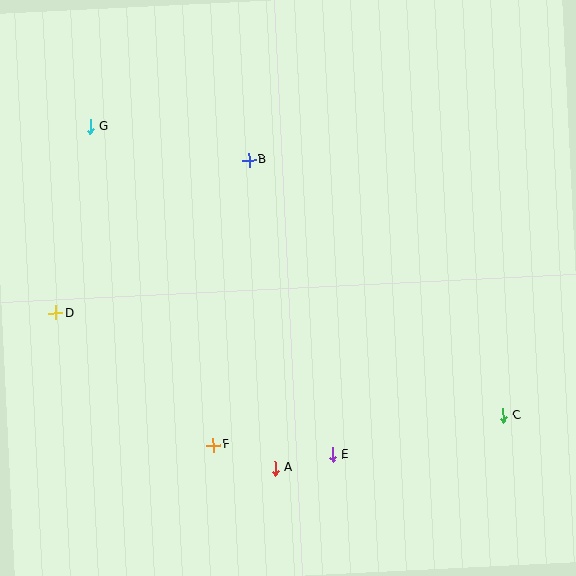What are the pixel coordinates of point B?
Point B is at (249, 160).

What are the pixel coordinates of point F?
Point F is at (213, 445).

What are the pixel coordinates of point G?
Point G is at (90, 127).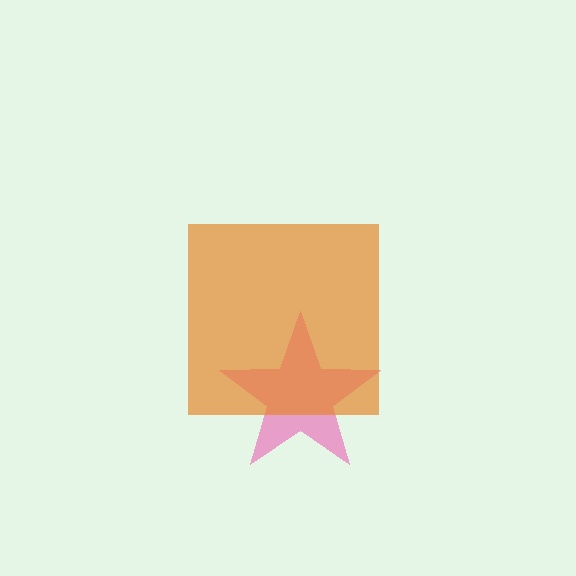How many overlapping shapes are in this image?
There are 2 overlapping shapes in the image.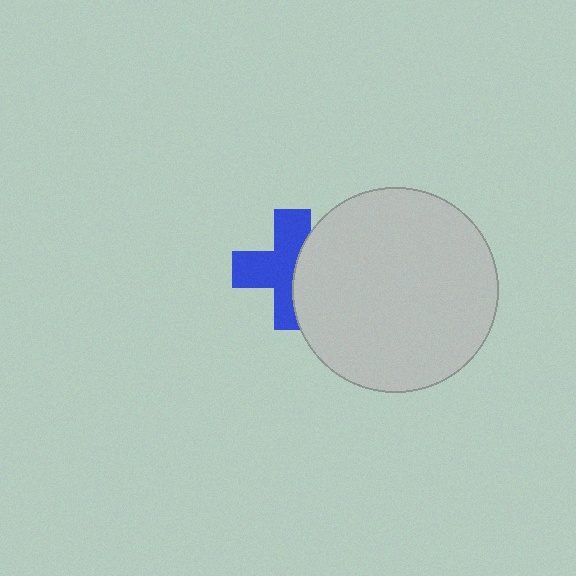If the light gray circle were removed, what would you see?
You would see the complete blue cross.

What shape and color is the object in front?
The object in front is a light gray circle.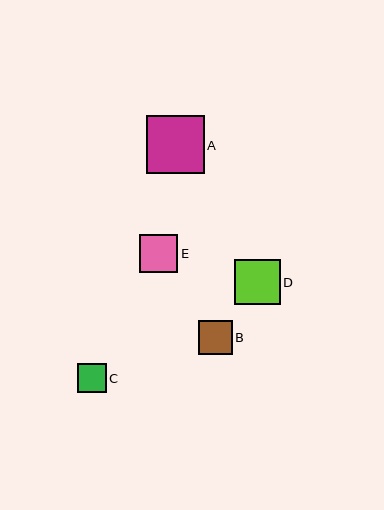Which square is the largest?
Square A is the largest with a size of approximately 58 pixels.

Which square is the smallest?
Square C is the smallest with a size of approximately 29 pixels.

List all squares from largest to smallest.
From largest to smallest: A, D, E, B, C.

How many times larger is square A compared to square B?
Square A is approximately 1.7 times the size of square B.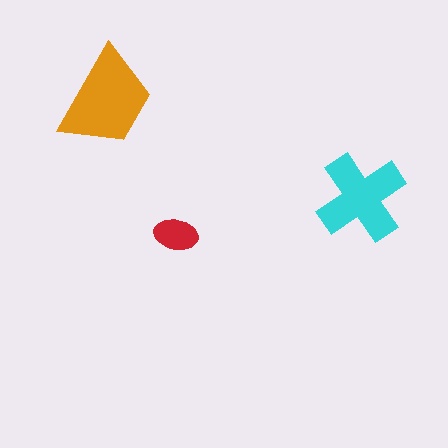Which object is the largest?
The orange trapezoid.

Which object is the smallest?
The red ellipse.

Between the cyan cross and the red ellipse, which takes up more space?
The cyan cross.